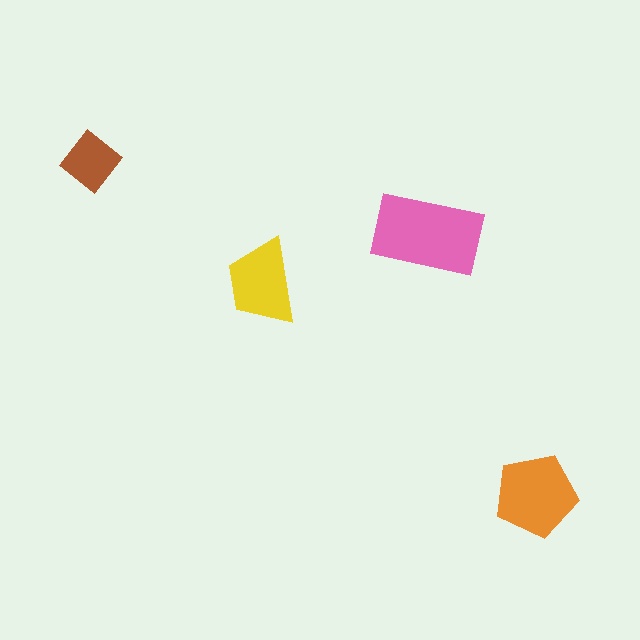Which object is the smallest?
The brown diamond.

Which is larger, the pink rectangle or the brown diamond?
The pink rectangle.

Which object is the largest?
The pink rectangle.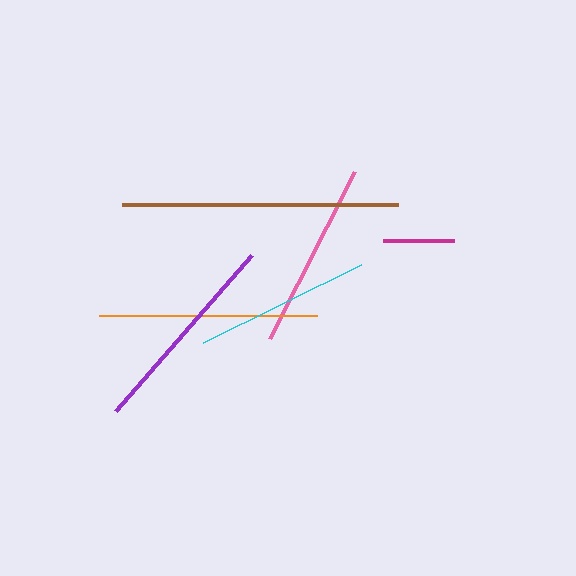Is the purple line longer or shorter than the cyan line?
The purple line is longer than the cyan line.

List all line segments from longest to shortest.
From longest to shortest: brown, orange, purple, pink, cyan, magenta.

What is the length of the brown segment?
The brown segment is approximately 277 pixels long.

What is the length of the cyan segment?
The cyan segment is approximately 177 pixels long.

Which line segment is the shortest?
The magenta line is the shortest at approximately 72 pixels.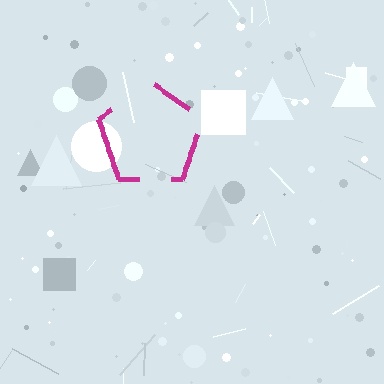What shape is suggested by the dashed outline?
The dashed outline suggests a pentagon.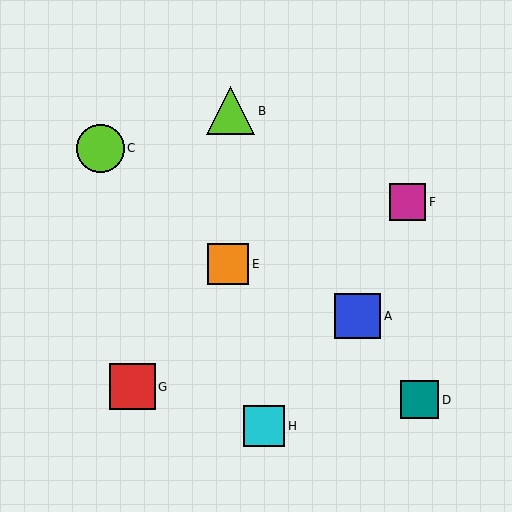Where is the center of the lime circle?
The center of the lime circle is at (100, 148).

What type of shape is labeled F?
Shape F is a magenta square.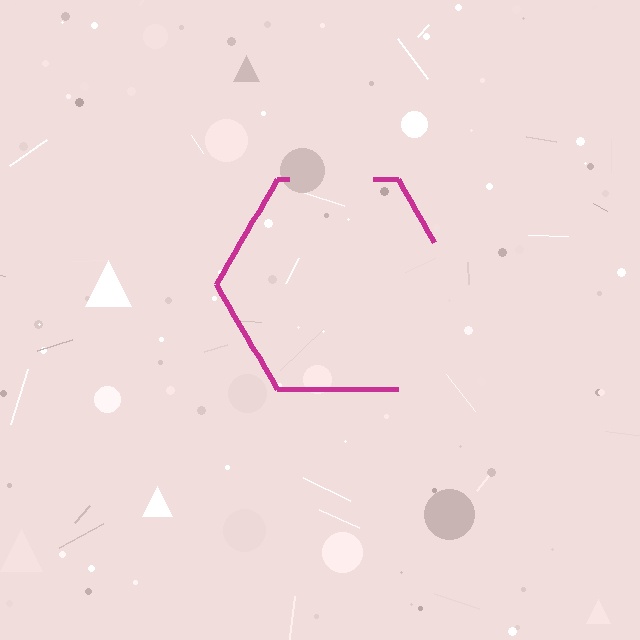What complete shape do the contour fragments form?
The contour fragments form a hexagon.